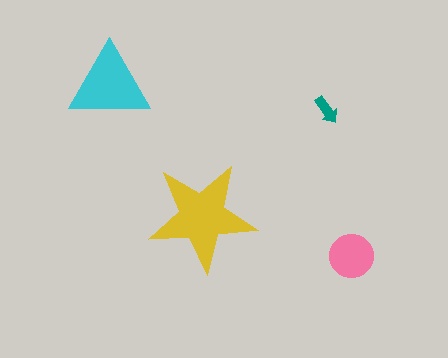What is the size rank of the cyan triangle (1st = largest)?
2nd.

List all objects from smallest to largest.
The teal arrow, the pink circle, the cyan triangle, the yellow star.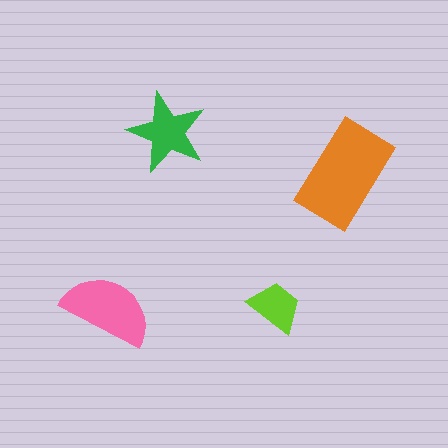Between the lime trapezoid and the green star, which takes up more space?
The green star.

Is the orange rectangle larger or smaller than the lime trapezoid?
Larger.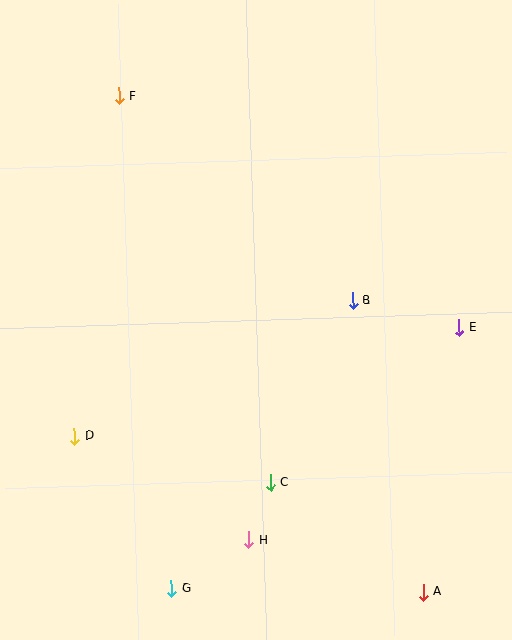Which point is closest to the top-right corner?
Point E is closest to the top-right corner.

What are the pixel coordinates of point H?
Point H is at (249, 540).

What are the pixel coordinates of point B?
Point B is at (353, 301).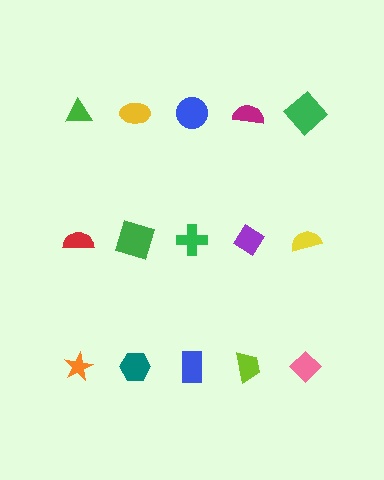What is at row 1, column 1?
A green triangle.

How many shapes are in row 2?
5 shapes.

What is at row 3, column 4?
A lime trapezoid.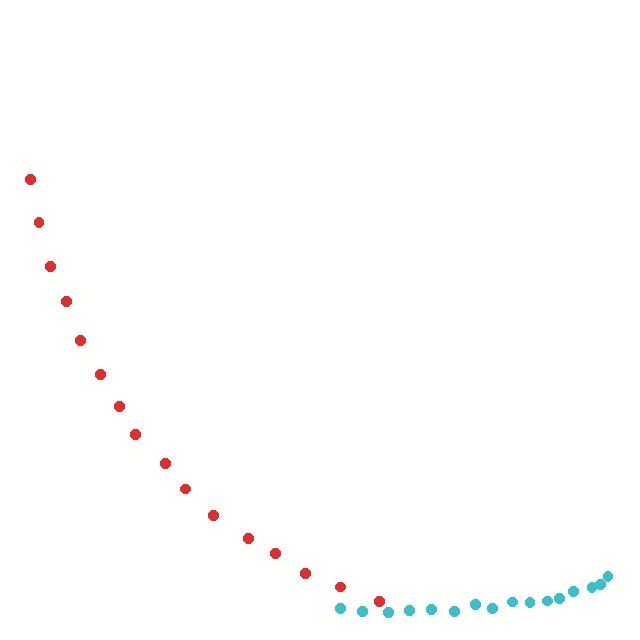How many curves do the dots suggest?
There are 2 distinct paths.